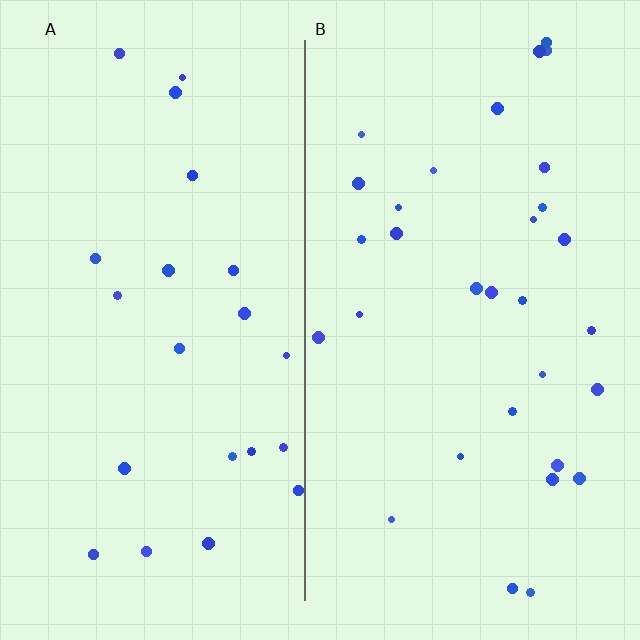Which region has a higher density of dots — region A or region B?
B (the right).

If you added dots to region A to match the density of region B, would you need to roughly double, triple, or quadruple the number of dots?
Approximately double.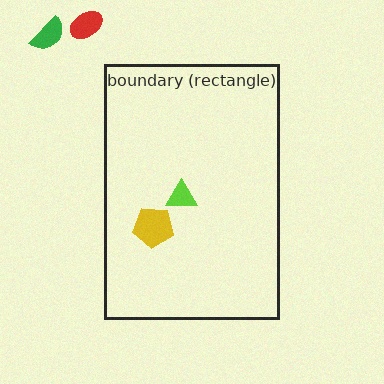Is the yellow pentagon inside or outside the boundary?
Inside.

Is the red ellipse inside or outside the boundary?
Outside.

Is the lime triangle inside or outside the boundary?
Inside.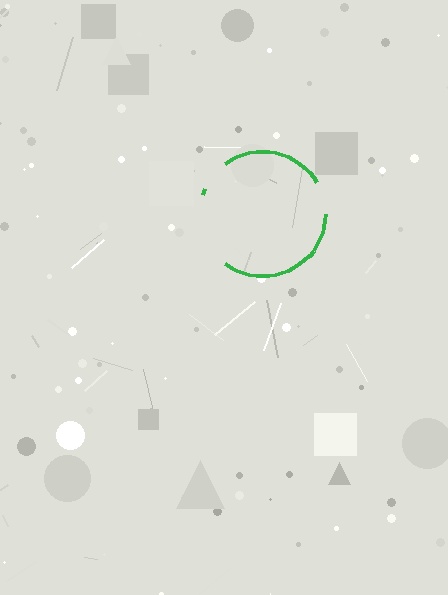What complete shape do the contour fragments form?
The contour fragments form a circle.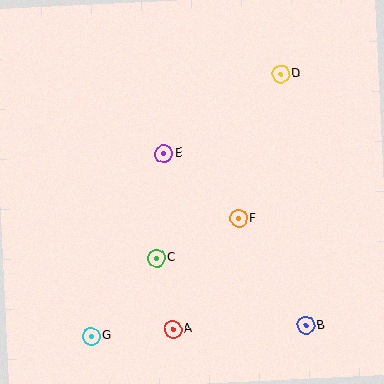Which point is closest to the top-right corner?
Point D is closest to the top-right corner.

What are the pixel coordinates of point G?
Point G is at (91, 336).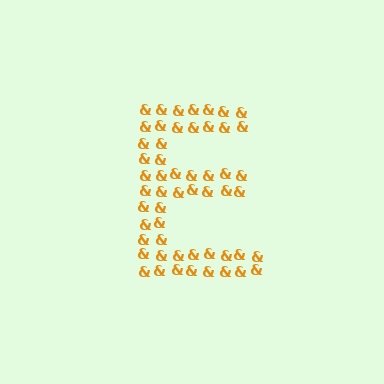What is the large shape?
The large shape is the letter E.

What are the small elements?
The small elements are ampersands.